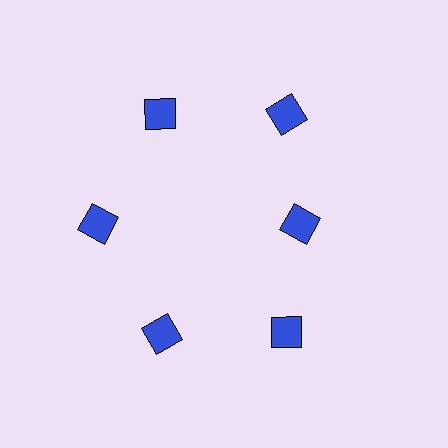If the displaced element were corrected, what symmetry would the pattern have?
It would have 6-fold rotational symmetry — the pattern would map onto itself every 60 degrees.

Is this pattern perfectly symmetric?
No. The 6 blue diamonds are arranged in a ring, but one element near the 3 o'clock position is pulled inward toward the center, breaking the 6-fold rotational symmetry.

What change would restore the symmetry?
The symmetry would be restored by moving it outward, back onto the ring so that all 6 diamonds sit at equal angles and equal distance from the center.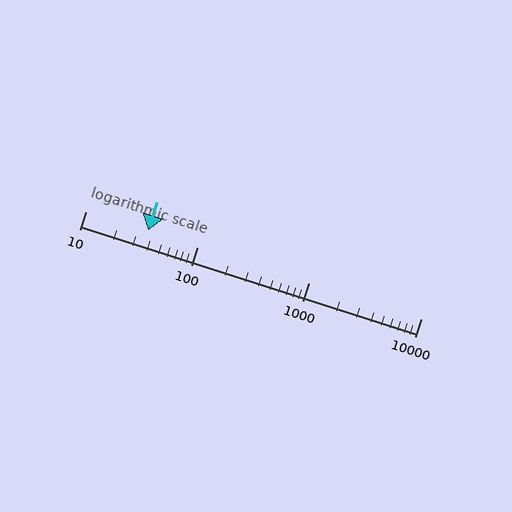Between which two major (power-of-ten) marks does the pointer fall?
The pointer is between 10 and 100.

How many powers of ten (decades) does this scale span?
The scale spans 3 decades, from 10 to 10000.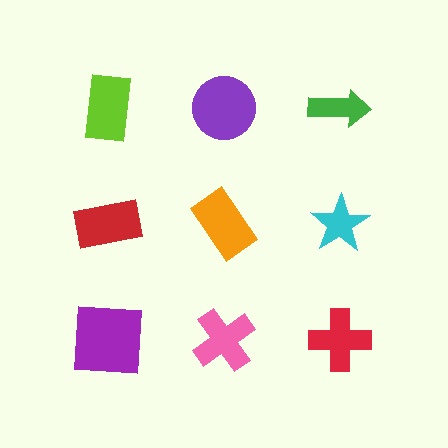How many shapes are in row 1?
3 shapes.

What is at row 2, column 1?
A red rectangle.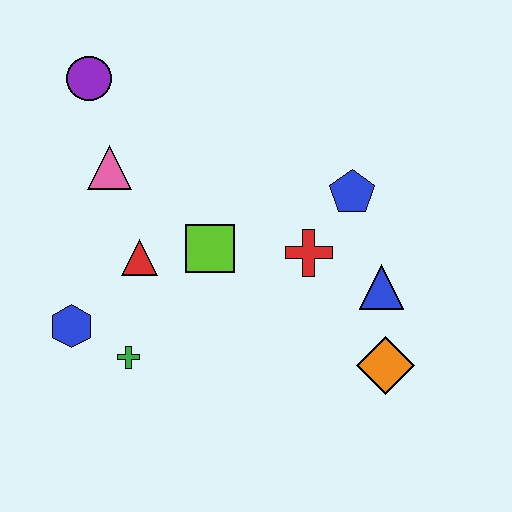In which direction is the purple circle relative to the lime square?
The purple circle is above the lime square.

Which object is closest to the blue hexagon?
The green cross is closest to the blue hexagon.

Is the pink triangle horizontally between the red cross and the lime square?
No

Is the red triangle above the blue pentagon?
No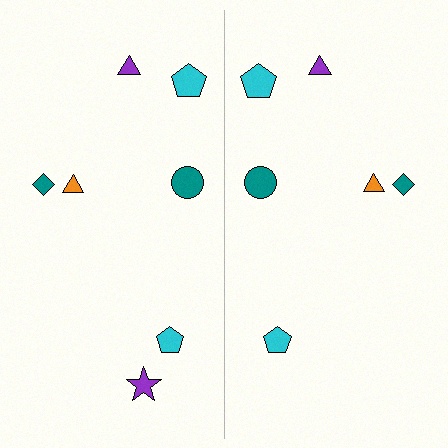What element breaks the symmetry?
A purple star is missing from the right side.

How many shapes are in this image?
There are 13 shapes in this image.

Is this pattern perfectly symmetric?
No, the pattern is not perfectly symmetric. A purple star is missing from the right side.